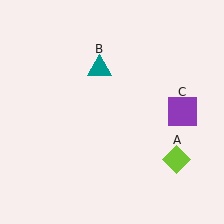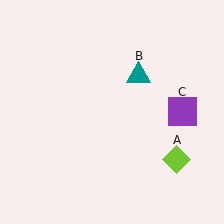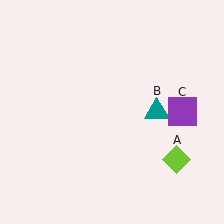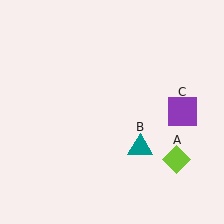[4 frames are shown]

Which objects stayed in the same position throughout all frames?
Lime diamond (object A) and purple square (object C) remained stationary.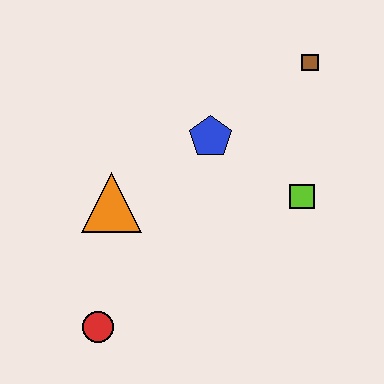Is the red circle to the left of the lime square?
Yes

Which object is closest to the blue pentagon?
The lime square is closest to the blue pentagon.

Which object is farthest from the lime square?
The red circle is farthest from the lime square.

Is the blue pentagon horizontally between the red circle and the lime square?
Yes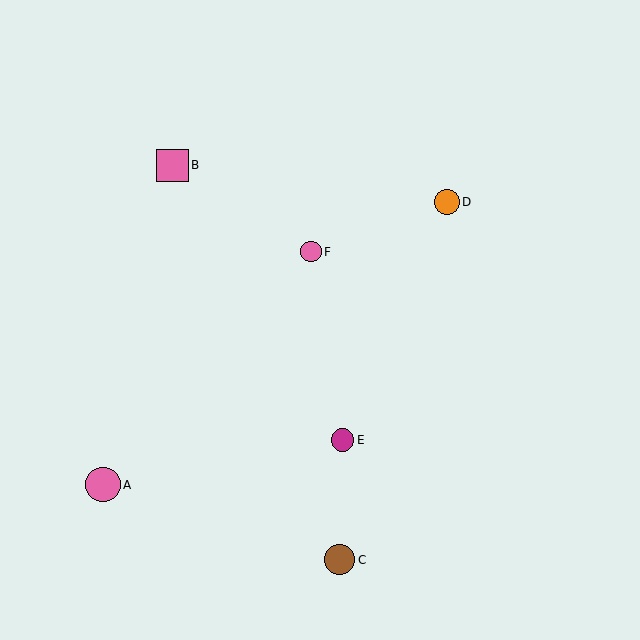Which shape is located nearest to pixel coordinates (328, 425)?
The magenta circle (labeled E) at (342, 440) is nearest to that location.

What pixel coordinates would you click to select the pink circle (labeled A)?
Click at (103, 485) to select the pink circle A.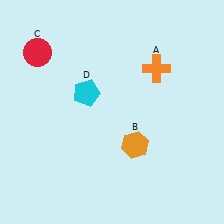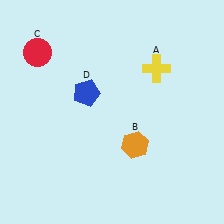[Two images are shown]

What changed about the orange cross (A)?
In Image 1, A is orange. In Image 2, it changed to yellow.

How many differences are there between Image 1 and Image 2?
There are 2 differences between the two images.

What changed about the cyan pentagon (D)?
In Image 1, D is cyan. In Image 2, it changed to blue.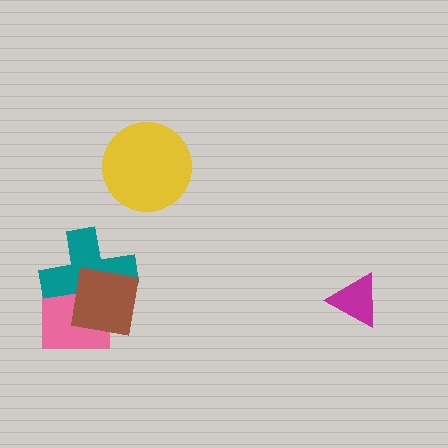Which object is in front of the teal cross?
The brown square is in front of the teal cross.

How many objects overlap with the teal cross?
2 objects overlap with the teal cross.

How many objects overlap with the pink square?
2 objects overlap with the pink square.